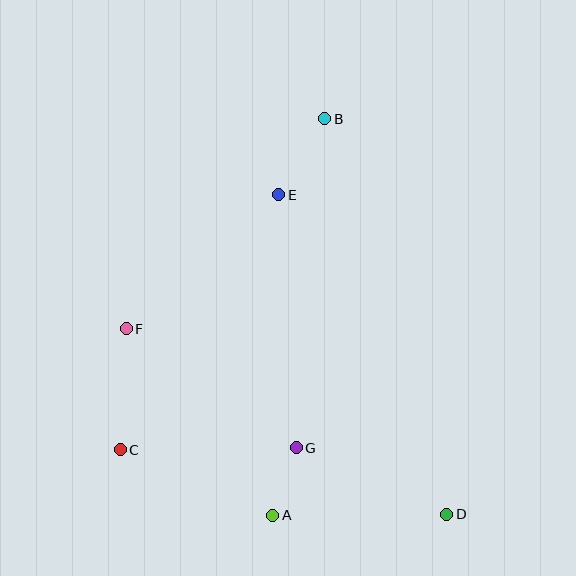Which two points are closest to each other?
Points A and G are closest to each other.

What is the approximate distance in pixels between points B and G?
The distance between B and G is approximately 331 pixels.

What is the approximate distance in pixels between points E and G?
The distance between E and G is approximately 254 pixels.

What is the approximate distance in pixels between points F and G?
The distance between F and G is approximately 208 pixels.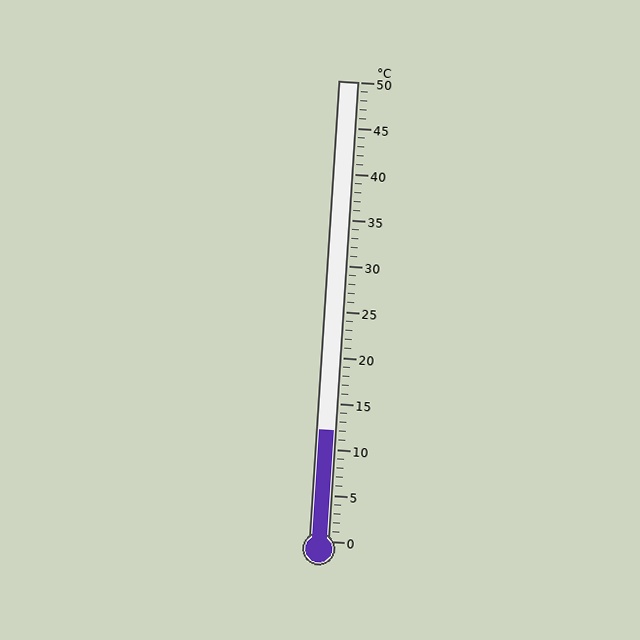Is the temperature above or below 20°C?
The temperature is below 20°C.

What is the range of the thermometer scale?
The thermometer scale ranges from 0°C to 50°C.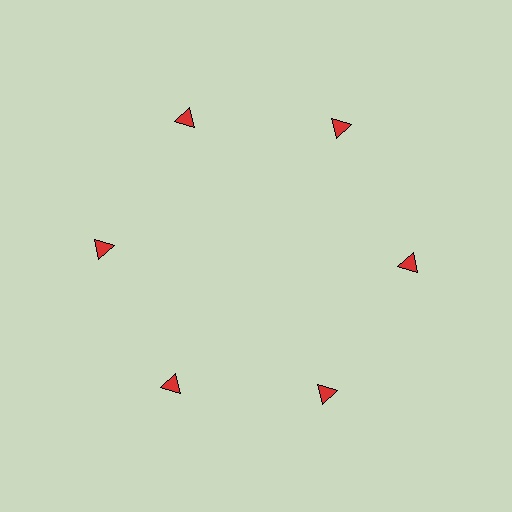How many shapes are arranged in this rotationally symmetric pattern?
There are 6 shapes, arranged in 6 groups of 1.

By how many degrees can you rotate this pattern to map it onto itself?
The pattern maps onto itself every 60 degrees of rotation.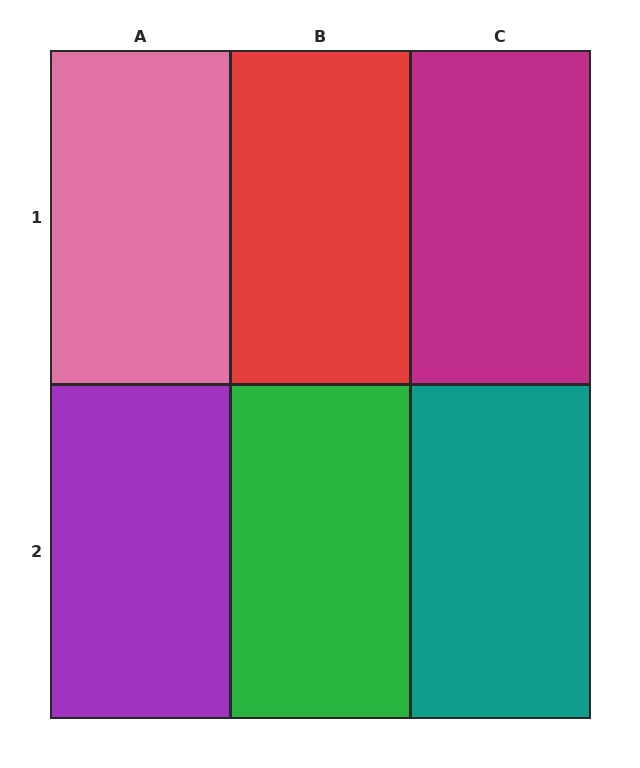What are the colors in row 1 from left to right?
Pink, red, magenta.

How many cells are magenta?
1 cell is magenta.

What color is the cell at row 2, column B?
Green.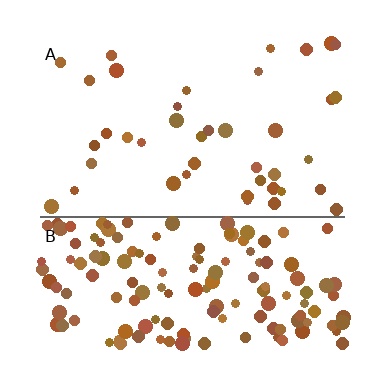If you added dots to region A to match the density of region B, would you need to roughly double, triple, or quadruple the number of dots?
Approximately quadruple.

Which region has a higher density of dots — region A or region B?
B (the bottom).